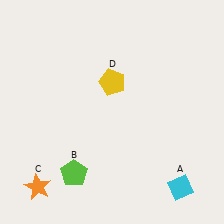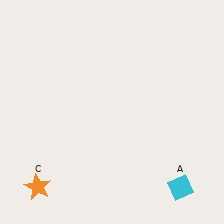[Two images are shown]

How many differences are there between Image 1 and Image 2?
There are 2 differences between the two images.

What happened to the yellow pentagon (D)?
The yellow pentagon (D) was removed in Image 2. It was in the top-right area of Image 1.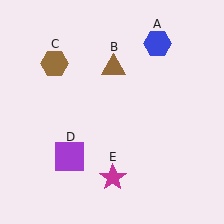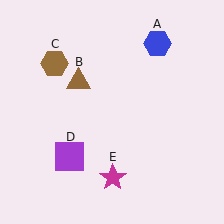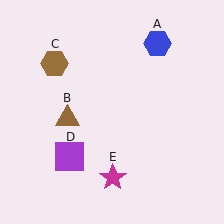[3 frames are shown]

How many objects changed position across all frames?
1 object changed position: brown triangle (object B).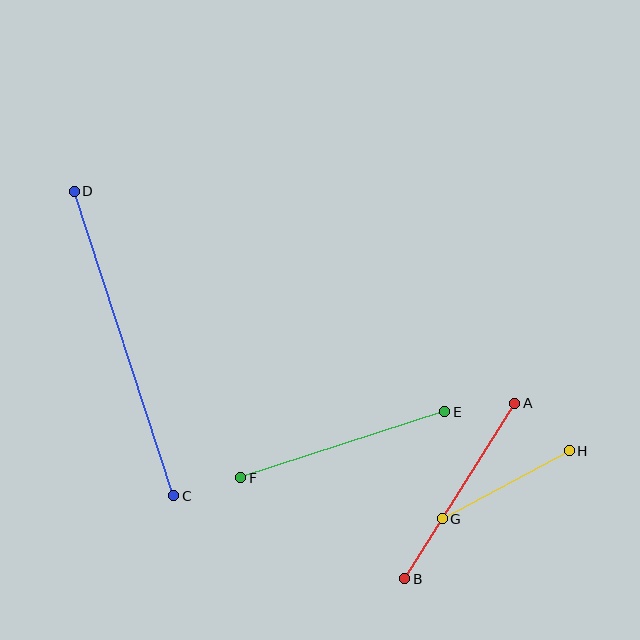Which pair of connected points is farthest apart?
Points C and D are farthest apart.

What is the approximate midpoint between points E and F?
The midpoint is at approximately (343, 445) pixels.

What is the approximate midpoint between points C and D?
The midpoint is at approximately (124, 344) pixels.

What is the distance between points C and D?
The distance is approximately 320 pixels.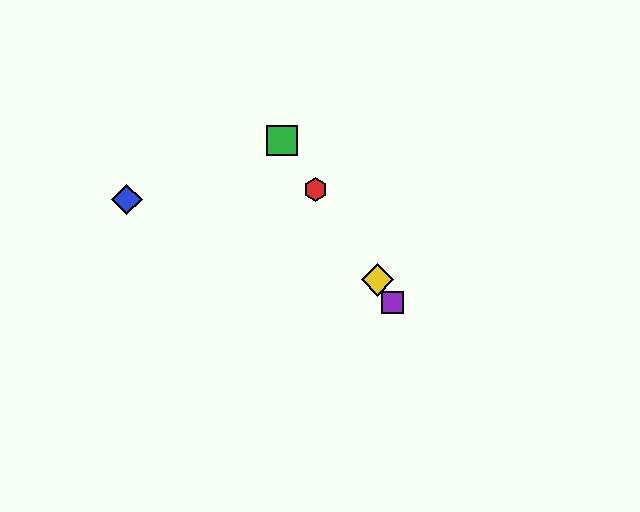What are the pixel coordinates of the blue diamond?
The blue diamond is at (127, 199).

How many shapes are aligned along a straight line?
4 shapes (the red hexagon, the green square, the yellow diamond, the purple square) are aligned along a straight line.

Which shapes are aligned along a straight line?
The red hexagon, the green square, the yellow diamond, the purple square are aligned along a straight line.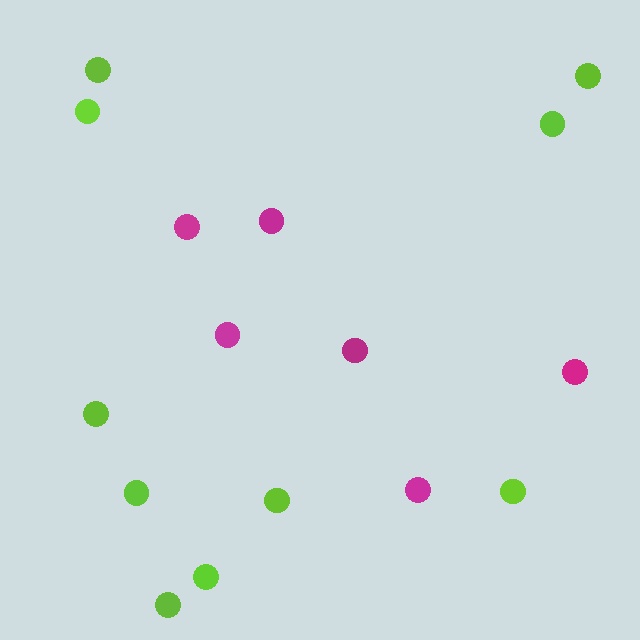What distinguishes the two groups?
There are 2 groups: one group of lime circles (10) and one group of magenta circles (6).